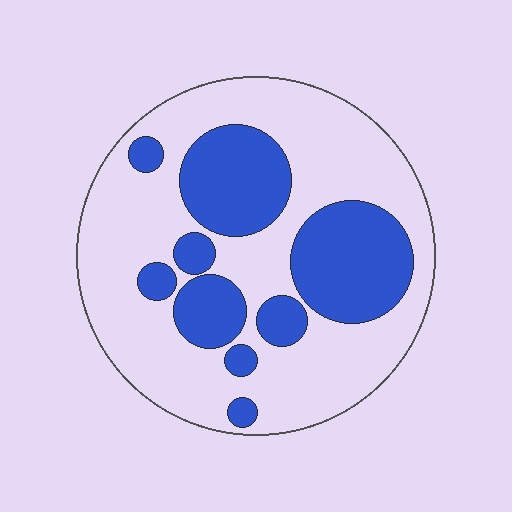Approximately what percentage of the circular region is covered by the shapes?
Approximately 35%.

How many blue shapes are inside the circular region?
9.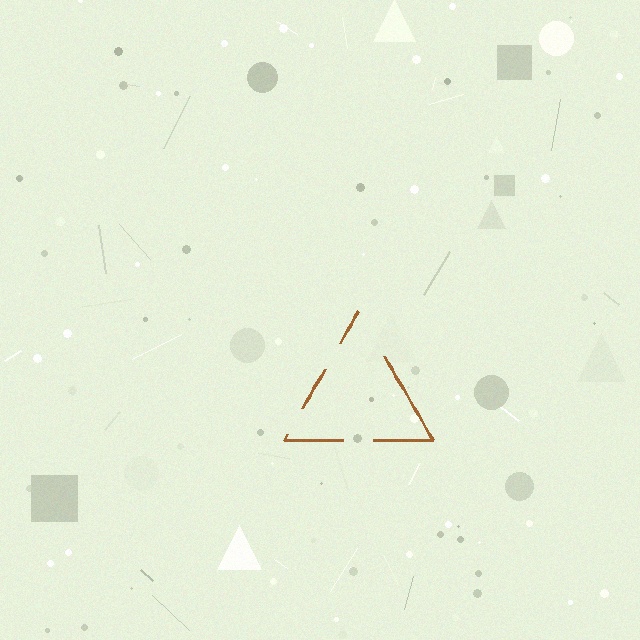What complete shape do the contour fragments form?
The contour fragments form a triangle.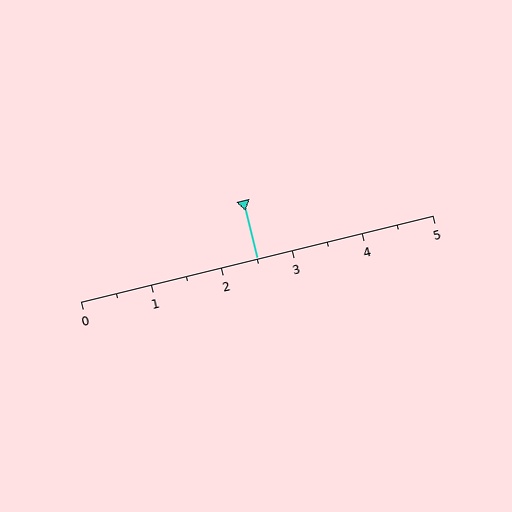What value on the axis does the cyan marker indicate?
The marker indicates approximately 2.5.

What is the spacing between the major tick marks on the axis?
The major ticks are spaced 1 apart.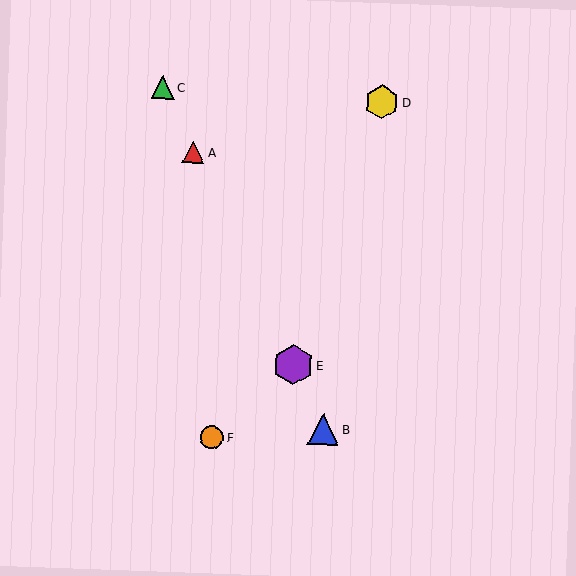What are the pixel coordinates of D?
Object D is at (382, 102).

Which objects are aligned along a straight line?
Objects A, B, C, E are aligned along a straight line.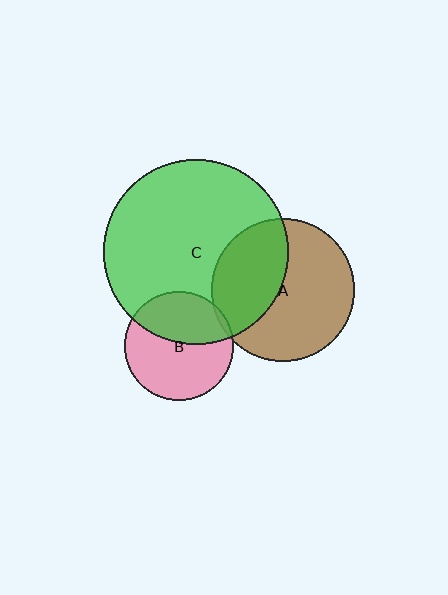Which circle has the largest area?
Circle C (green).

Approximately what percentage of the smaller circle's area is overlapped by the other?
Approximately 5%.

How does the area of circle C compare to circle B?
Approximately 2.9 times.